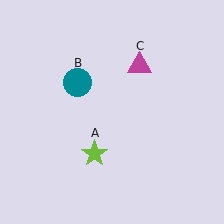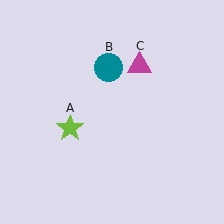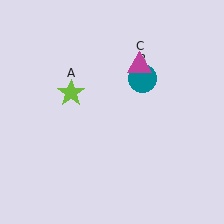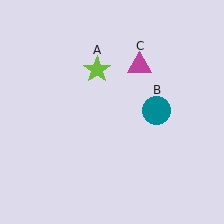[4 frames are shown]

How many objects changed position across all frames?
2 objects changed position: lime star (object A), teal circle (object B).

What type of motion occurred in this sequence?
The lime star (object A), teal circle (object B) rotated clockwise around the center of the scene.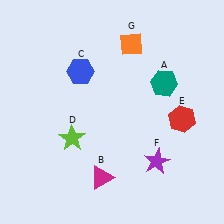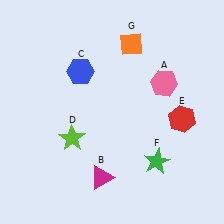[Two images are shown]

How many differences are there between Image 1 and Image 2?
There are 2 differences between the two images.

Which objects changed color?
A changed from teal to pink. F changed from purple to green.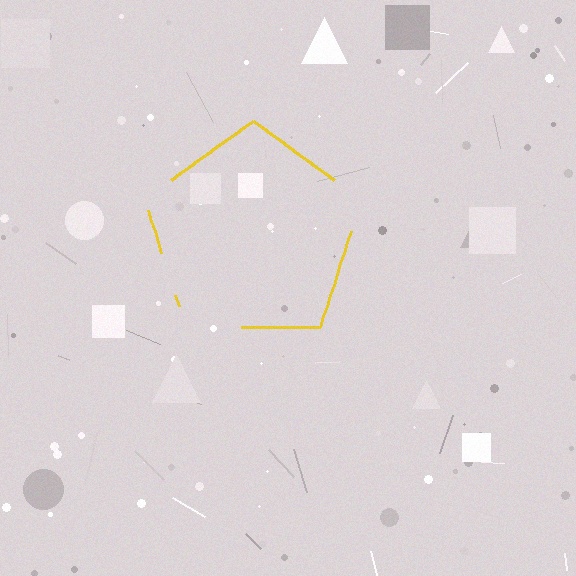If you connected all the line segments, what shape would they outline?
They would outline a pentagon.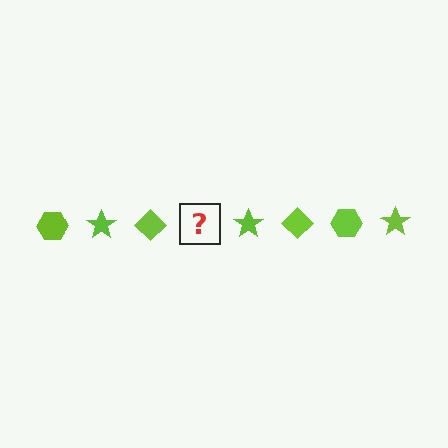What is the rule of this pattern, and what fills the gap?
The rule is that the pattern cycles through hexagon, star, diamond shapes in lime. The gap should be filled with a lime hexagon.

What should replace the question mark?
The question mark should be replaced with a lime hexagon.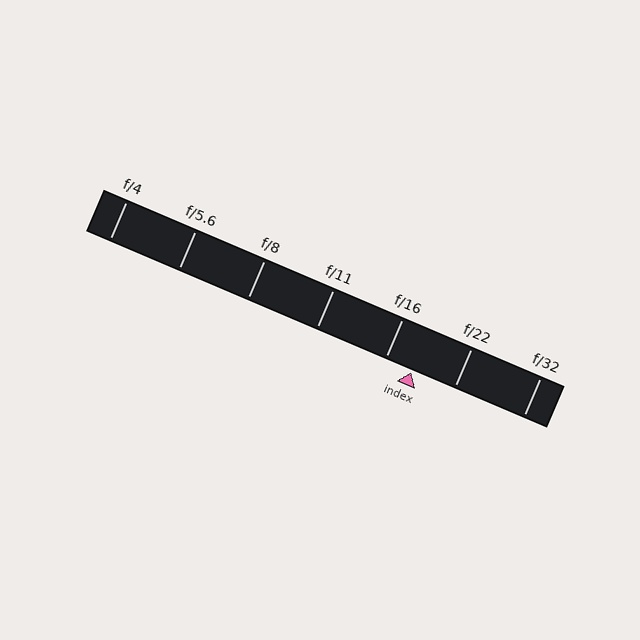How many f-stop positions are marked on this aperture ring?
There are 7 f-stop positions marked.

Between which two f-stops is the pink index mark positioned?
The index mark is between f/16 and f/22.